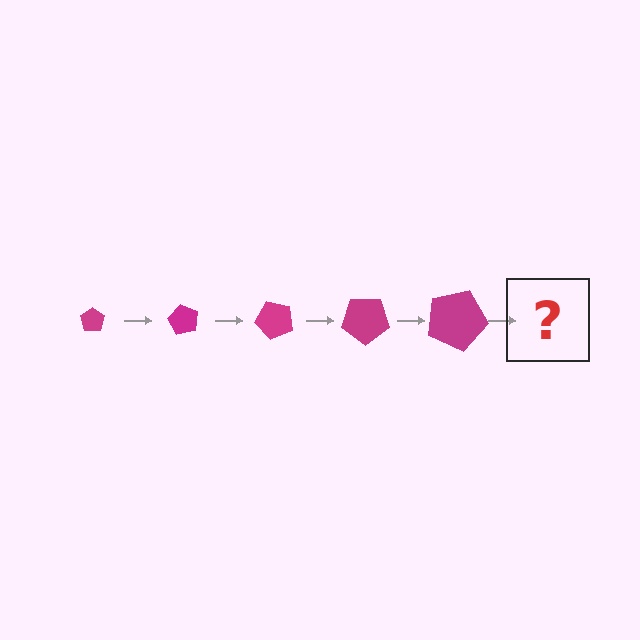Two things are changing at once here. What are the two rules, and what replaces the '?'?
The two rules are that the pentagon grows larger each step and it rotates 60 degrees each step. The '?' should be a pentagon, larger than the previous one and rotated 300 degrees from the start.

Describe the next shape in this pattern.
It should be a pentagon, larger than the previous one and rotated 300 degrees from the start.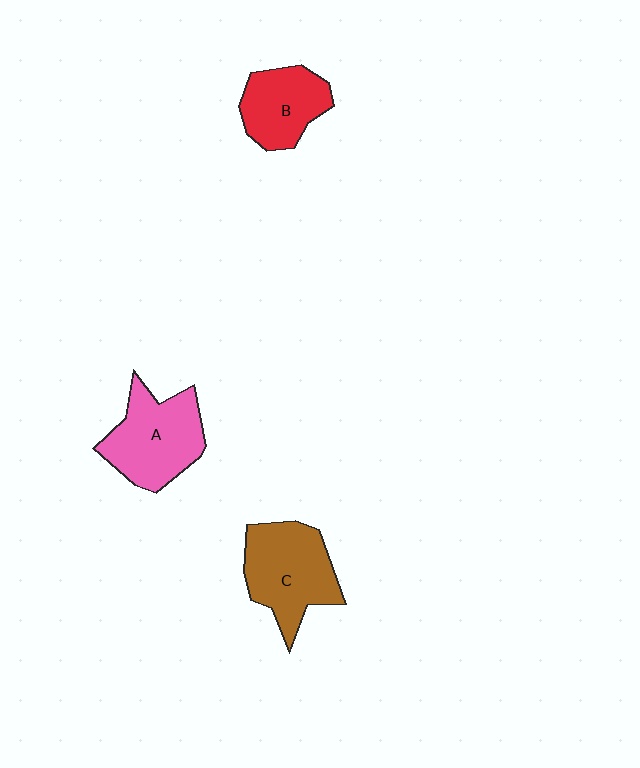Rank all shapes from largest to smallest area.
From largest to smallest: C (brown), A (pink), B (red).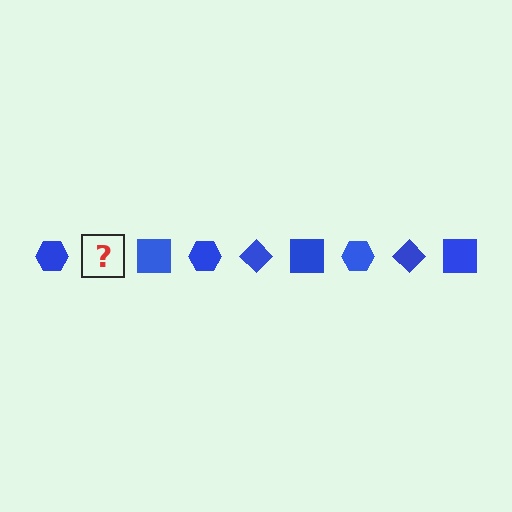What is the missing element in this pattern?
The missing element is a blue diamond.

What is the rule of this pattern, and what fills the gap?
The rule is that the pattern cycles through hexagon, diamond, square shapes in blue. The gap should be filled with a blue diamond.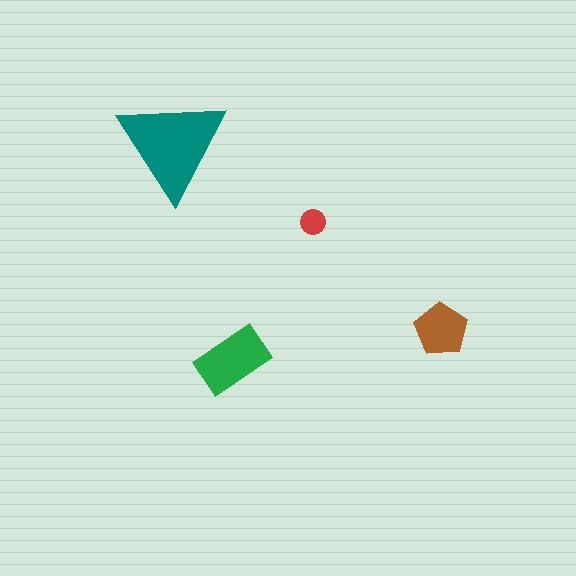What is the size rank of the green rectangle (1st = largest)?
2nd.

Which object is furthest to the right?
The brown pentagon is rightmost.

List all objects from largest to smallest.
The teal triangle, the green rectangle, the brown pentagon, the red circle.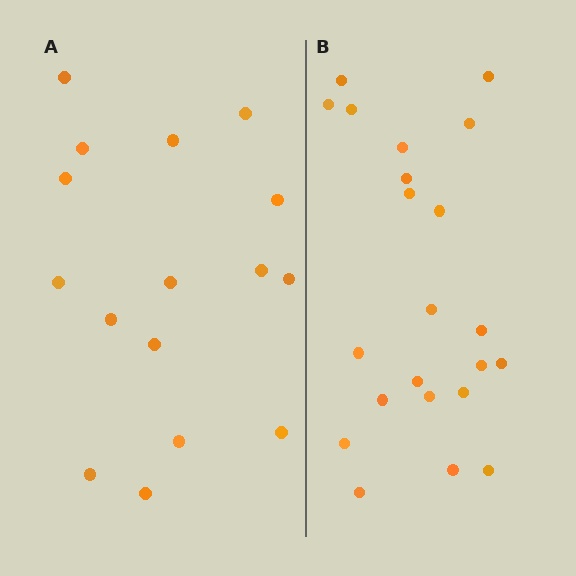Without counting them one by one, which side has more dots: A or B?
Region B (the right region) has more dots.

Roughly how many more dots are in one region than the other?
Region B has about 6 more dots than region A.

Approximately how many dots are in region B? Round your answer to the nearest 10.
About 20 dots. (The exact count is 22, which rounds to 20.)